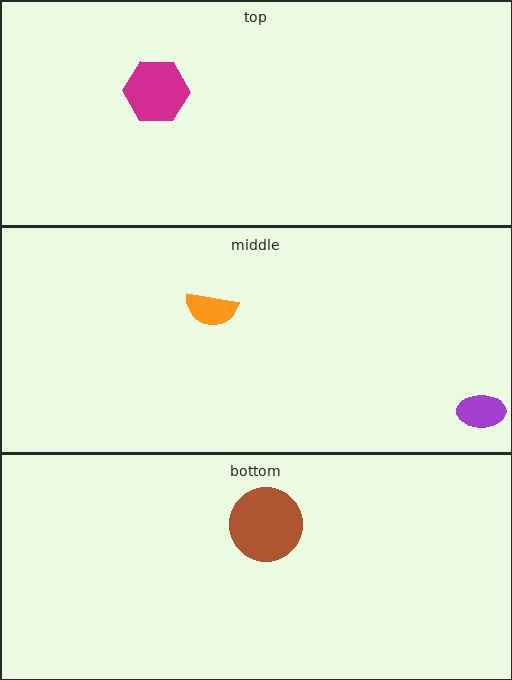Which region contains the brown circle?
The bottom region.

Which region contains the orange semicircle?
The middle region.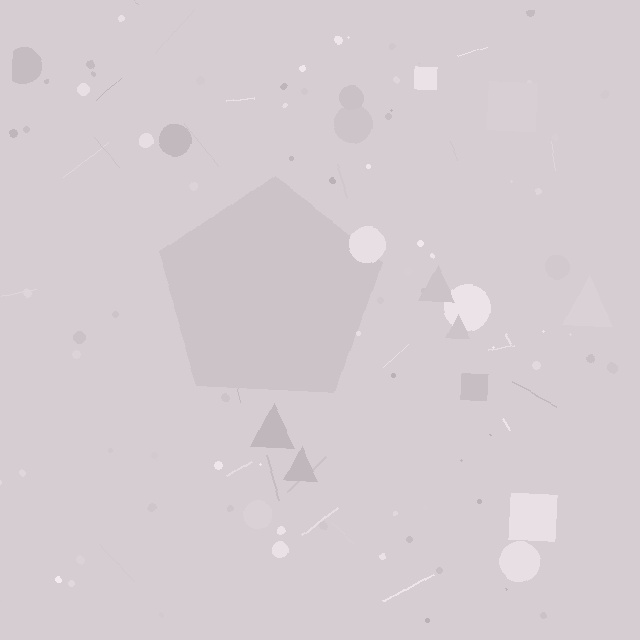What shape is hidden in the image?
A pentagon is hidden in the image.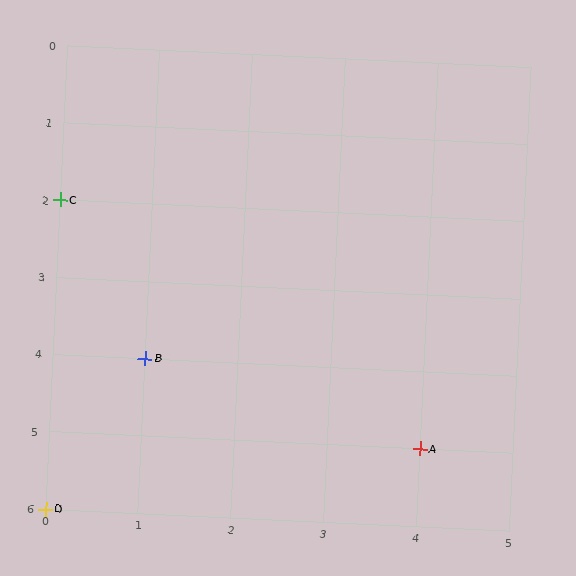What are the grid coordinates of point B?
Point B is at grid coordinates (1, 4).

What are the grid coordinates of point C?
Point C is at grid coordinates (0, 2).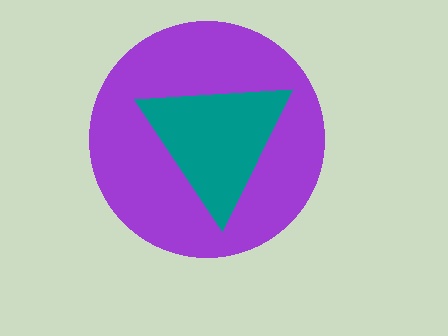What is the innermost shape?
The teal triangle.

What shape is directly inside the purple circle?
The teal triangle.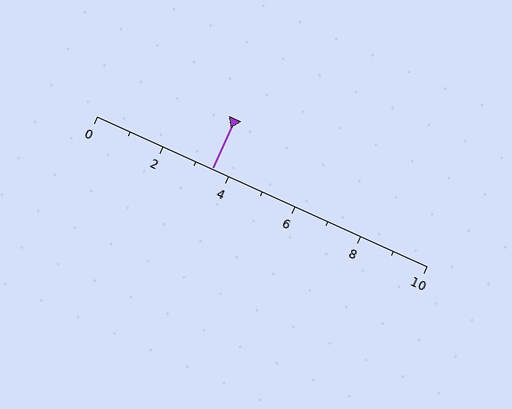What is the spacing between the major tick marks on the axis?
The major ticks are spaced 2 apart.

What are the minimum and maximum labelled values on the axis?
The axis runs from 0 to 10.